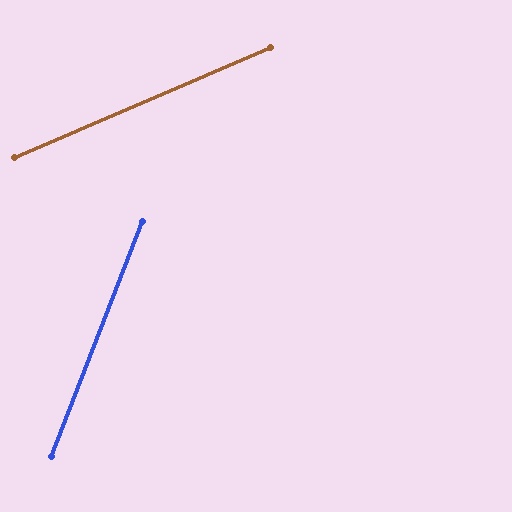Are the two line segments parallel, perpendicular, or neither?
Neither parallel nor perpendicular — they differ by about 46°.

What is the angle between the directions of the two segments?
Approximately 46 degrees.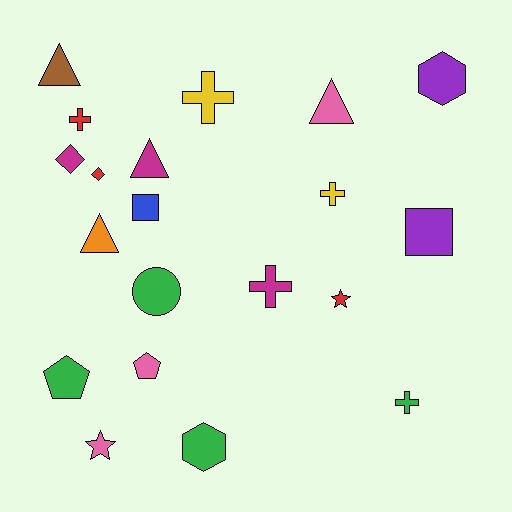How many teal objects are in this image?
There are no teal objects.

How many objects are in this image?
There are 20 objects.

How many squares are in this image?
There are 2 squares.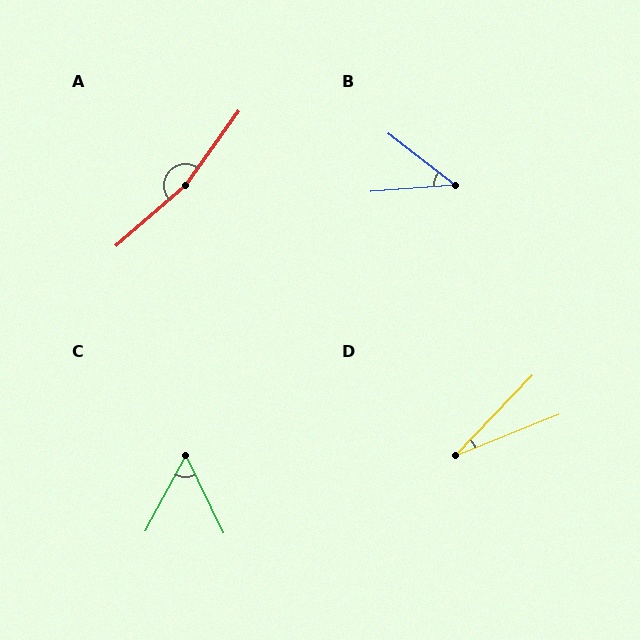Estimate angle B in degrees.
Approximately 42 degrees.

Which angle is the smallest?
D, at approximately 24 degrees.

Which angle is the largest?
A, at approximately 167 degrees.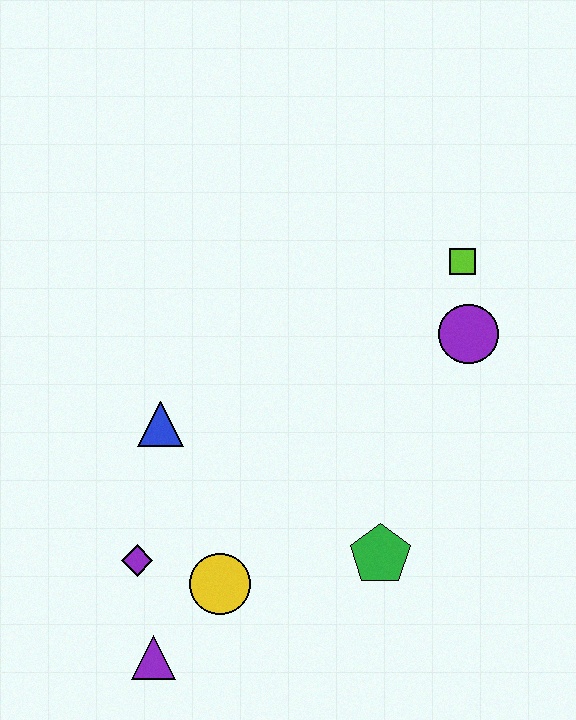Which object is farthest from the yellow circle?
The lime square is farthest from the yellow circle.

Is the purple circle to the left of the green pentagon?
No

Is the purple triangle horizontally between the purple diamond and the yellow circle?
Yes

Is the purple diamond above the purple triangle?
Yes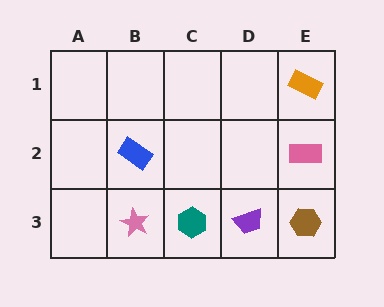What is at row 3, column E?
A brown hexagon.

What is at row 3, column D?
A purple trapezoid.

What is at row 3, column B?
A pink star.